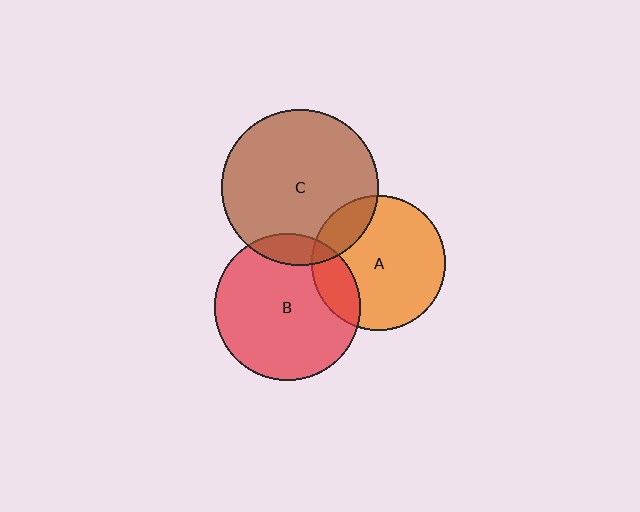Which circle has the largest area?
Circle C (brown).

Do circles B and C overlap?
Yes.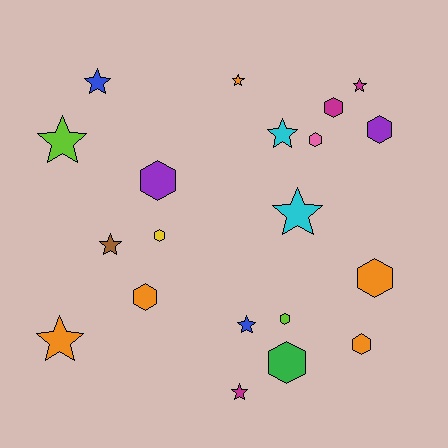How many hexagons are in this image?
There are 10 hexagons.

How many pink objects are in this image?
There is 1 pink object.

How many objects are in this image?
There are 20 objects.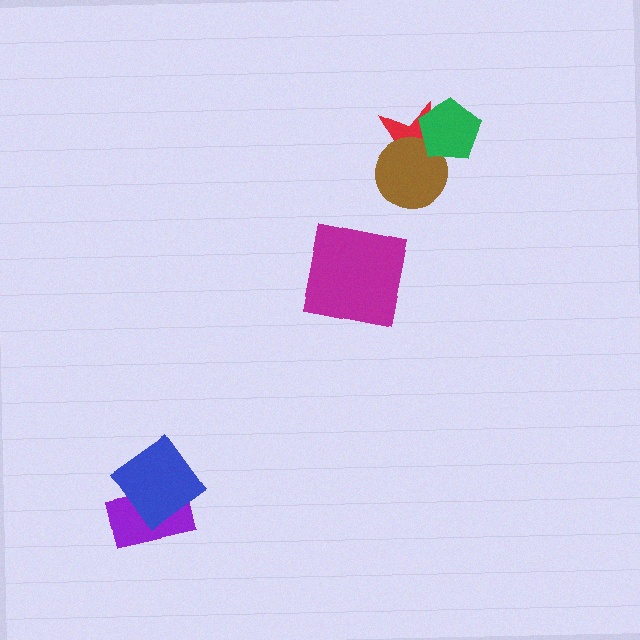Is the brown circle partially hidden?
Yes, it is partially covered by another shape.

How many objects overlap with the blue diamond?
1 object overlaps with the blue diamond.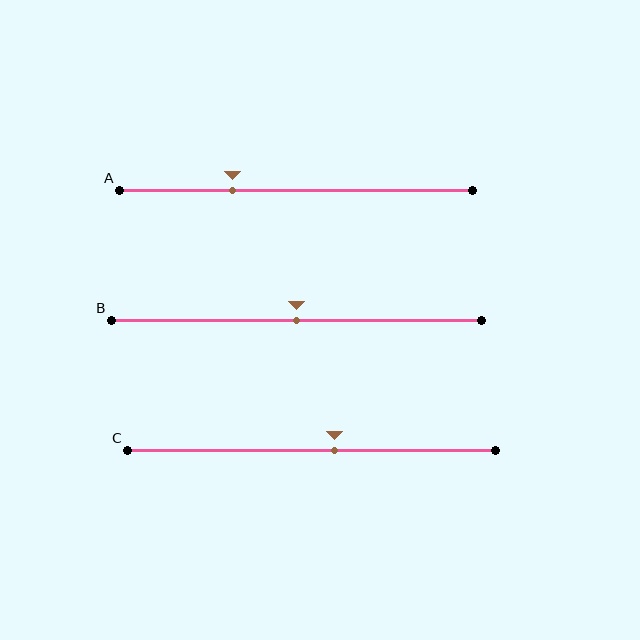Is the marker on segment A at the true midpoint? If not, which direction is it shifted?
No, the marker on segment A is shifted to the left by about 18% of the segment length.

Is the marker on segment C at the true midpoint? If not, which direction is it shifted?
No, the marker on segment C is shifted to the right by about 6% of the segment length.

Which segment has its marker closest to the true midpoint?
Segment B has its marker closest to the true midpoint.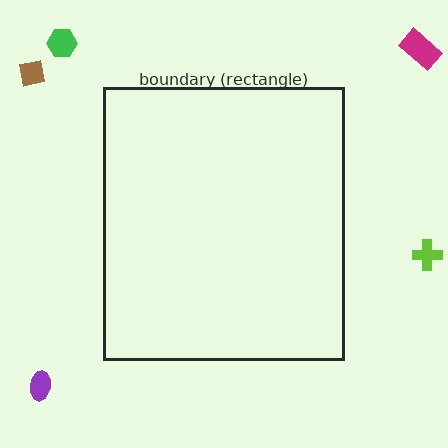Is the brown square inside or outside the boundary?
Outside.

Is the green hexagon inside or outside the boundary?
Outside.